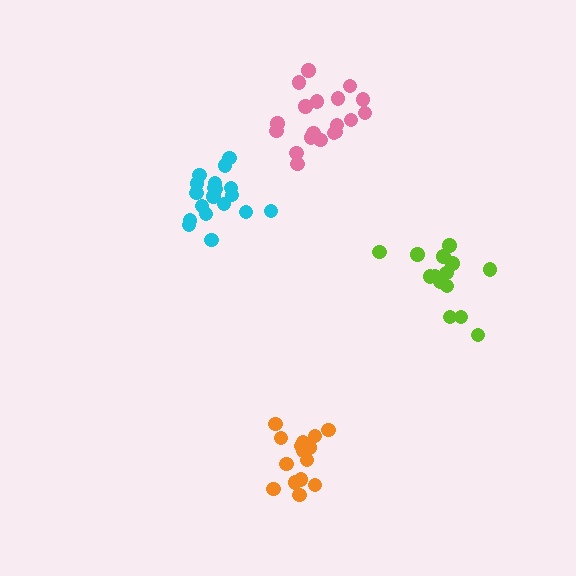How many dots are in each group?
Group 1: 14 dots, Group 2: 19 dots, Group 3: 19 dots, Group 4: 15 dots (67 total).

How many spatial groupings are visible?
There are 4 spatial groupings.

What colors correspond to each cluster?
The clusters are colored: lime, cyan, pink, orange.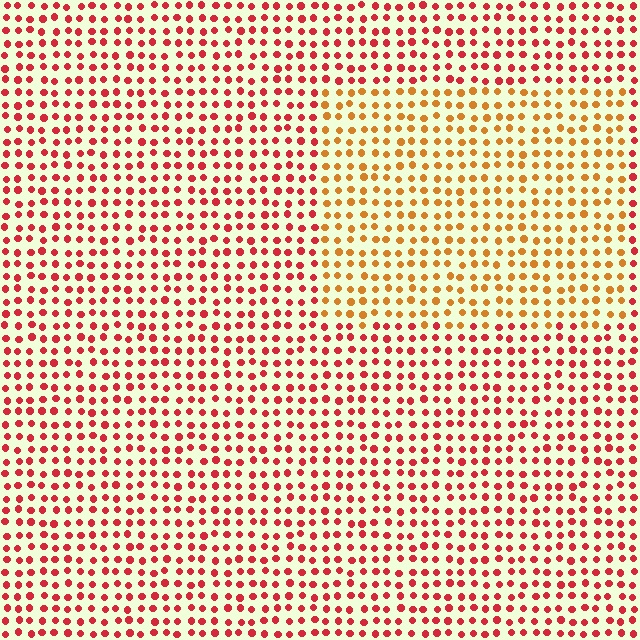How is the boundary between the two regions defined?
The boundary is defined purely by a slight shift in hue (about 38 degrees). Spacing, size, and orientation are identical on both sides.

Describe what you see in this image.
The image is filled with small red elements in a uniform arrangement. A rectangle-shaped region is visible where the elements are tinted to a slightly different hue, forming a subtle color boundary.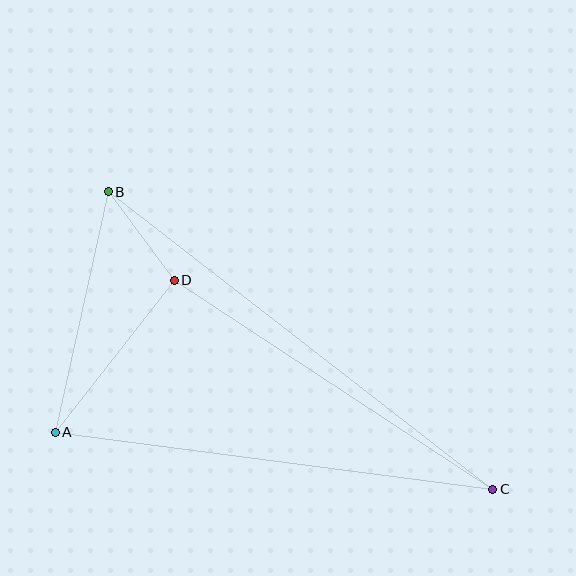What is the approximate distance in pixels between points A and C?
The distance between A and C is approximately 441 pixels.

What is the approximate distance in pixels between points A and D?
The distance between A and D is approximately 193 pixels.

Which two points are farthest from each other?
Points B and C are farthest from each other.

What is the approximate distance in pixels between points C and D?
The distance between C and D is approximately 381 pixels.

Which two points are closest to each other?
Points B and D are closest to each other.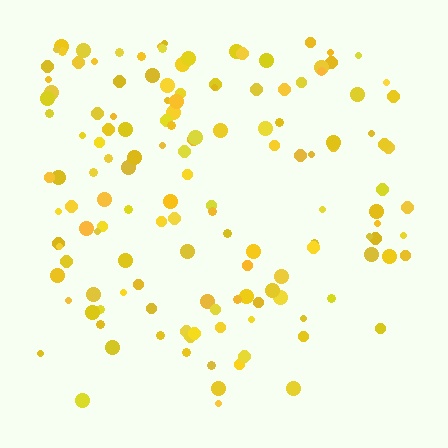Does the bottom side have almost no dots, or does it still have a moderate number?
Still a moderate number, just noticeably fewer than the top.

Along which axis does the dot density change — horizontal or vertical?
Vertical.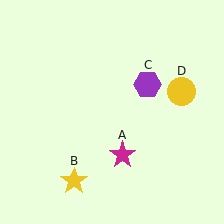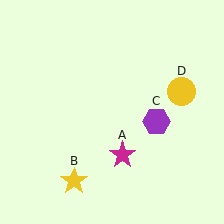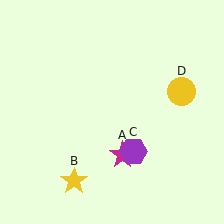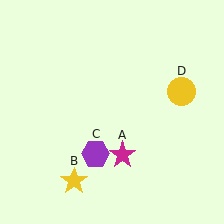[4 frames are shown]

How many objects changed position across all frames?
1 object changed position: purple hexagon (object C).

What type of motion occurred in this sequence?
The purple hexagon (object C) rotated clockwise around the center of the scene.